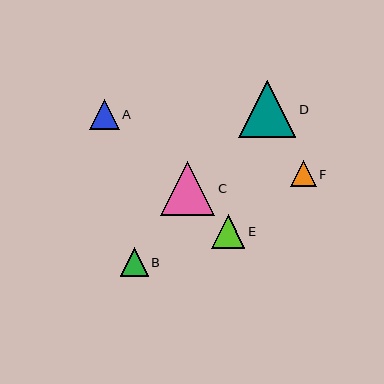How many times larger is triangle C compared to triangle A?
Triangle C is approximately 1.8 times the size of triangle A.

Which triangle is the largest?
Triangle D is the largest with a size of approximately 57 pixels.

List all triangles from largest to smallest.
From largest to smallest: D, C, E, A, B, F.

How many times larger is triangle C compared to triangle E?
Triangle C is approximately 1.6 times the size of triangle E.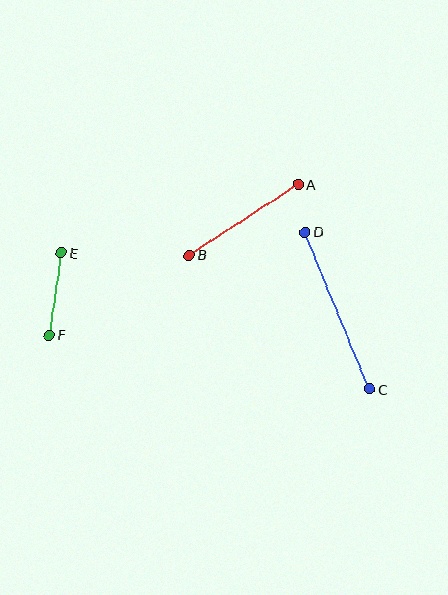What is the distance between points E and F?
The distance is approximately 83 pixels.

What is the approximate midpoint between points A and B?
The midpoint is at approximately (244, 220) pixels.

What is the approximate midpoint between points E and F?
The midpoint is at approximately (55, 294) pixels.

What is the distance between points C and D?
The distance is approximately 170 pixels.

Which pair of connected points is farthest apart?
Points C and D are farthest apart.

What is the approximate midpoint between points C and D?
The midpoint is at approximately (337, 311) pixels.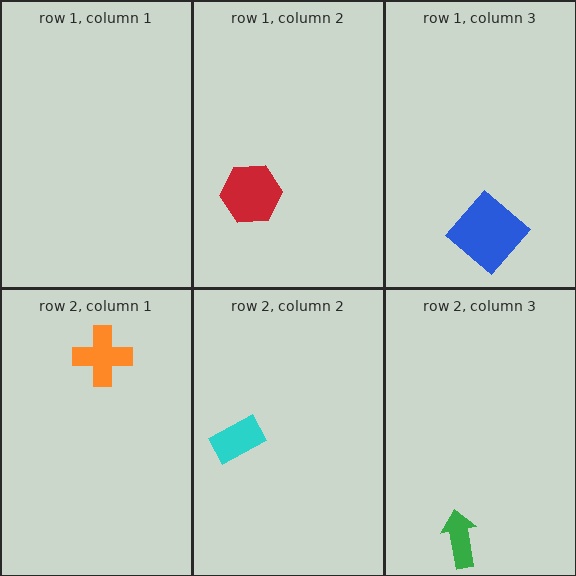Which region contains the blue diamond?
The row 1, column 3 region.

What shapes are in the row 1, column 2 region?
The red hexagon.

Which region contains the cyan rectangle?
The row 2, column 2 region.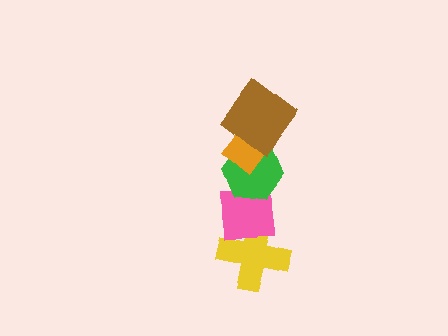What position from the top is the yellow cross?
The yellow cross is 5th from the top.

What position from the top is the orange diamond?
The orange diamond is 2nd from the top.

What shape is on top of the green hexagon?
The orange diamond is on top of the green hexagon.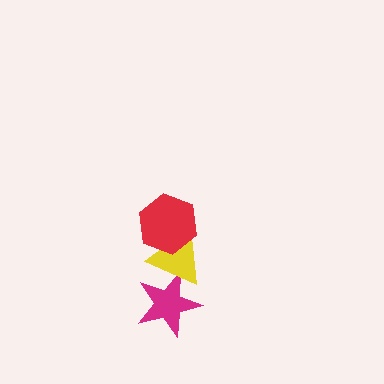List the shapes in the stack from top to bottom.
From top to bottom: the red hexagon, the yellow triangle, the magenta star.